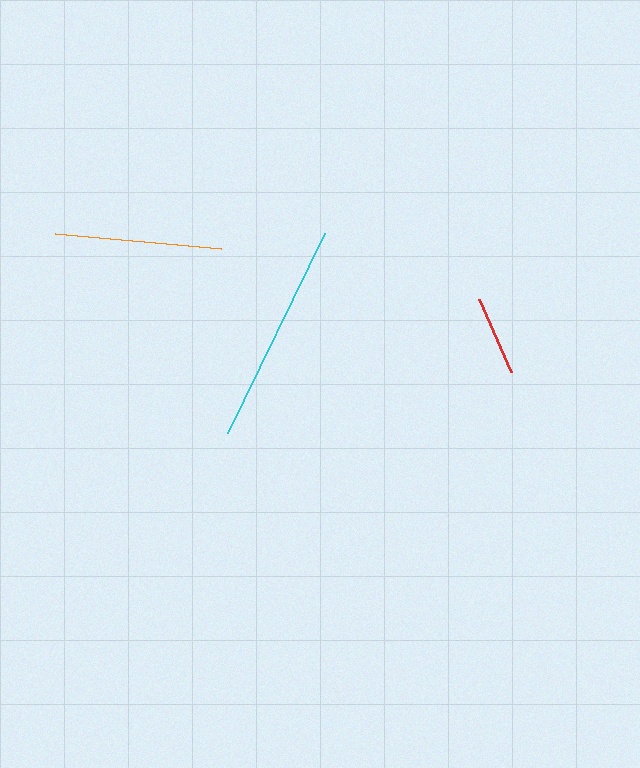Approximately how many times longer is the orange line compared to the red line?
The orange line is approximately 2.1 times the length of the red line.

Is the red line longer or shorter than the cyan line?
The cyan line is longer than the red line.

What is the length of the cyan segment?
The cyan segment is approximately 223 pixels long.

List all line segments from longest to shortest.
From longest to shortest: cyan, orange, red.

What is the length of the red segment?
The red segment is approximately 80 pixels long.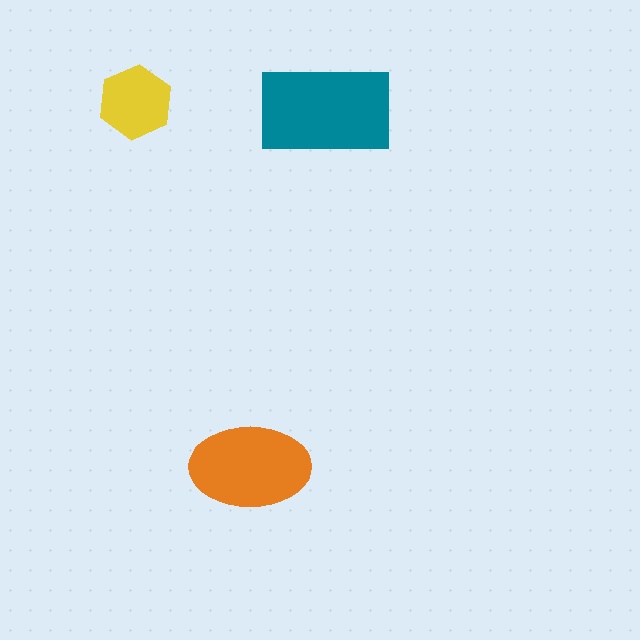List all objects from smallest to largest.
The yellow hexagon, the orange ellipse, the teal rectangle.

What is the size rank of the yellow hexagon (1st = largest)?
3rd.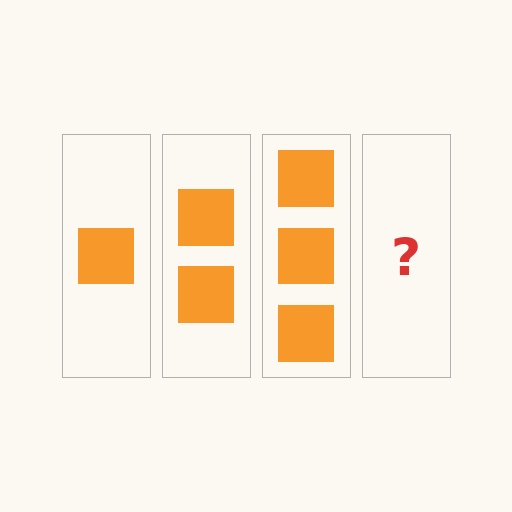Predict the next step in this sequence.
The next step is 4 squares.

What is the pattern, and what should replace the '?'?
The pattern is that each step adds one more square. The '?' should be 4 squares.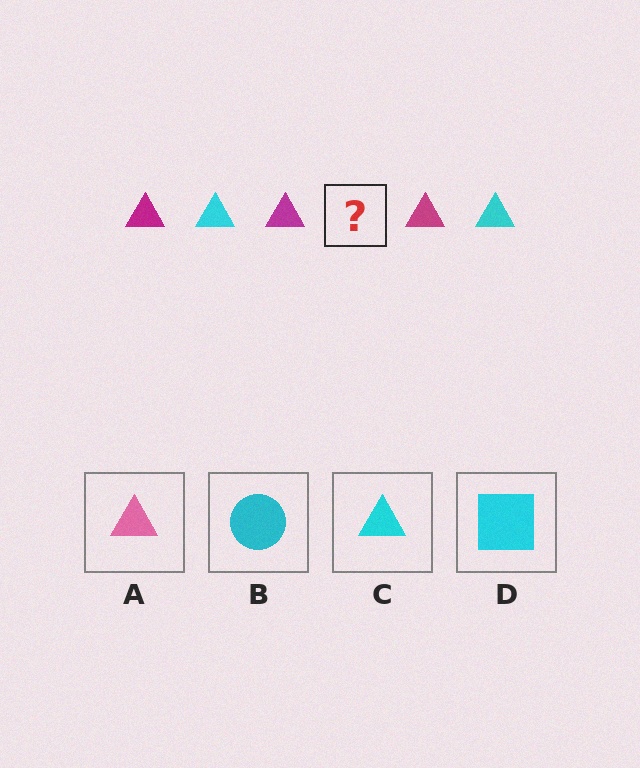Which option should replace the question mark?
Option C.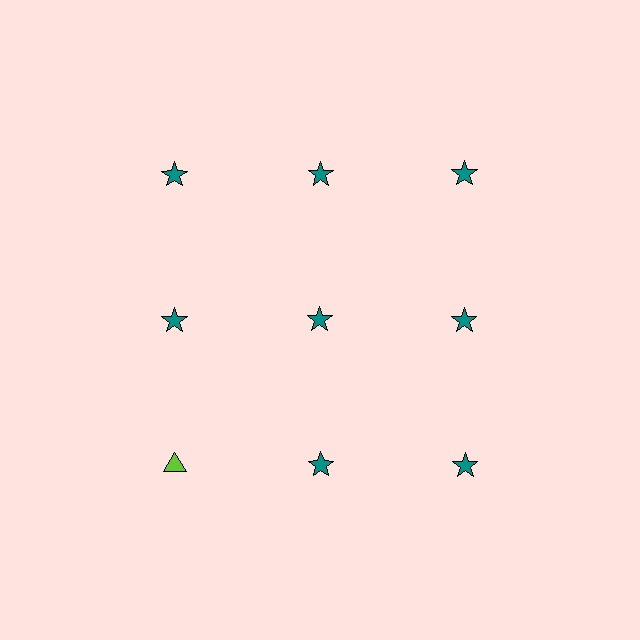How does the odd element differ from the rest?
It differs in both color (lime instead of teal) and shape (triangle instead of star).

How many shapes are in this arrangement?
There are 9 shapes arranged in a grid pattern.